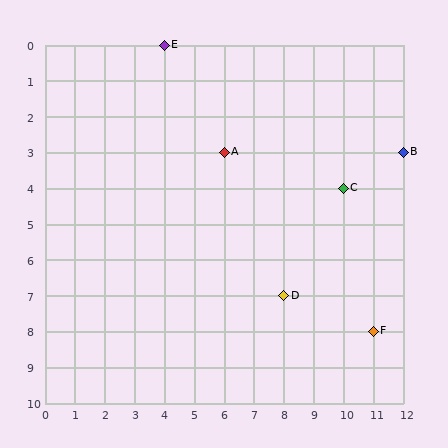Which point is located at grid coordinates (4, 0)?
Point E is at (4, 0).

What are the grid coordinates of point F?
Point F is at grid coordinates (11, 8).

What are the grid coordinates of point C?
Point C is at grid coordinates (10, 4).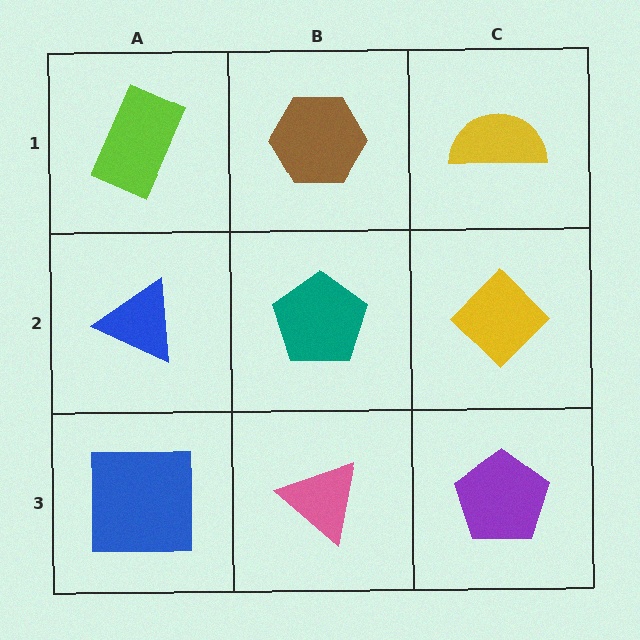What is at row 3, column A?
A blue square.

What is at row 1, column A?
A lime rectangle.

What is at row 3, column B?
A pink triangle.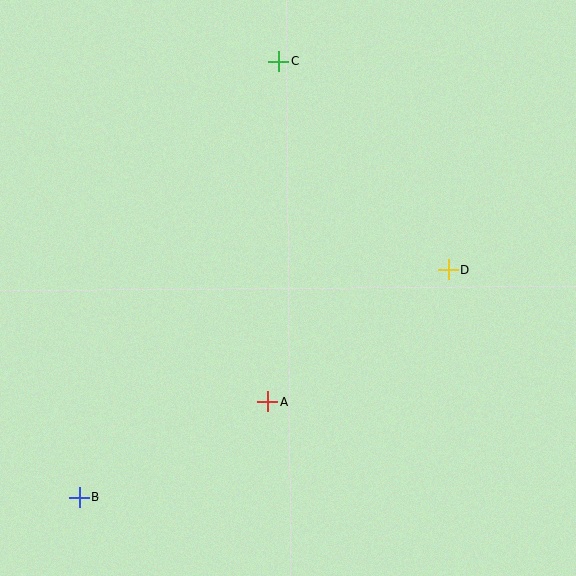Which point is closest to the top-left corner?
Point C is closest to the top-left corner.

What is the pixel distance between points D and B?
The distance between D and B is 433 pixels.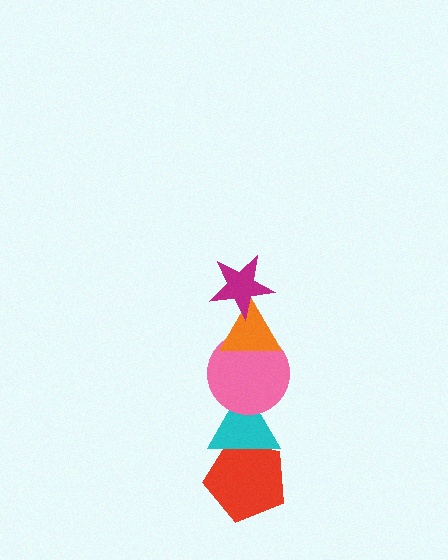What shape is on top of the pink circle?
The orange triangle is on top of the pink circle.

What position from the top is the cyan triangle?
The cyan triangle is 4th from the top.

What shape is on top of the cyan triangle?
The pink circle is on top of the cyan triangle.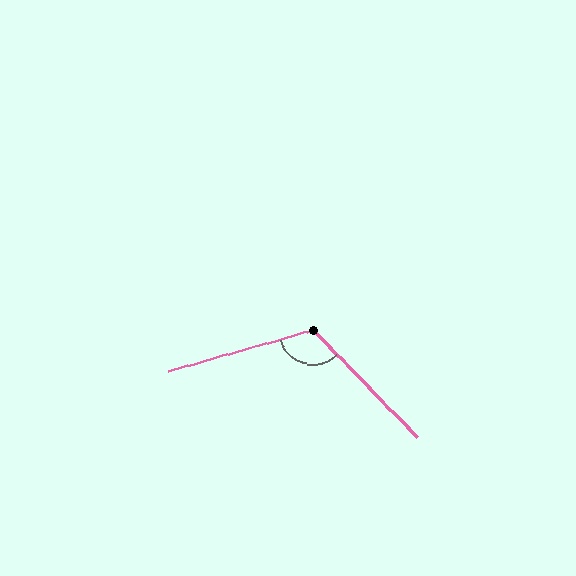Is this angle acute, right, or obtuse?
It is obtuse.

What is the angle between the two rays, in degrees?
Approximately 118 degrees.